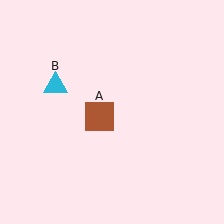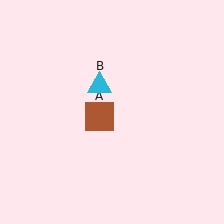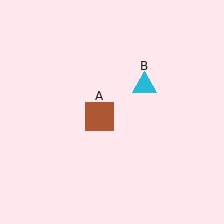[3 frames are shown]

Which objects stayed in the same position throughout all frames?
Brown square (object A) remained stationary.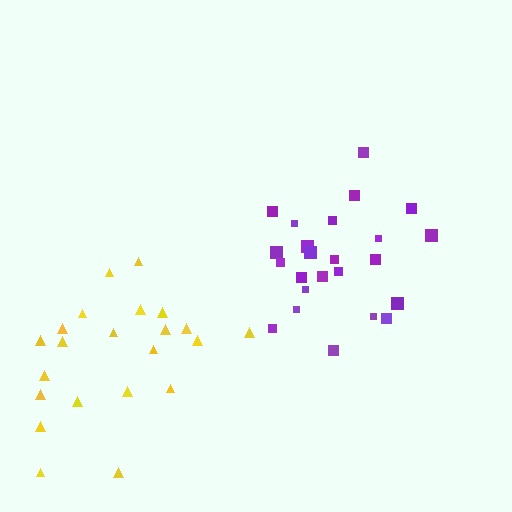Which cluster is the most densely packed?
Purple.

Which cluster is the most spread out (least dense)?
Yellow.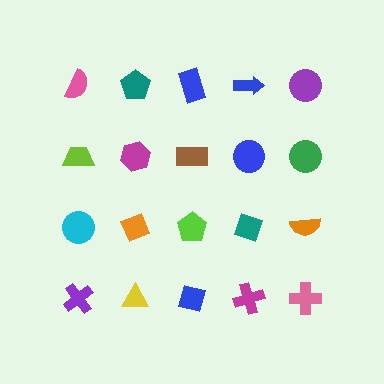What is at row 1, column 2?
A teal pentagon.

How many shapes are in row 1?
5 shapes.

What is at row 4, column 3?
A blue square.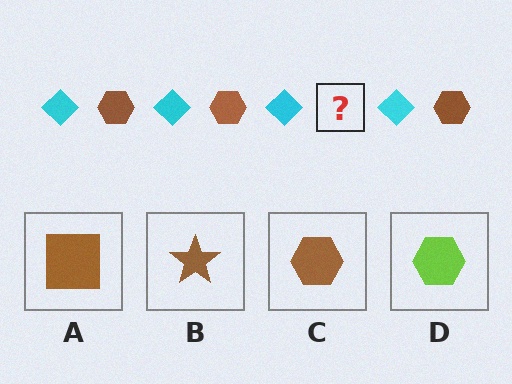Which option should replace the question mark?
Option C.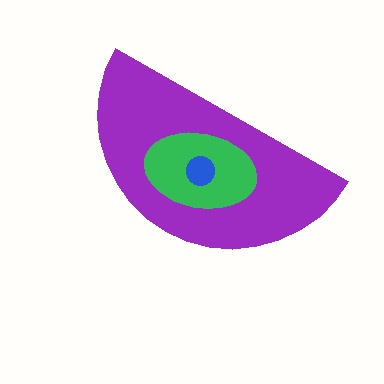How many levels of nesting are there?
3.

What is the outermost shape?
The purple semicircle.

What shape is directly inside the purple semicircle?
The green ellipse.